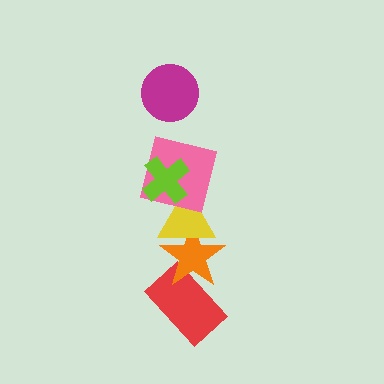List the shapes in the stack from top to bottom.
From top to bottom: the magenta circle, the lime cross, the pink square, the yellow triangle, the orange star, the red rectangle.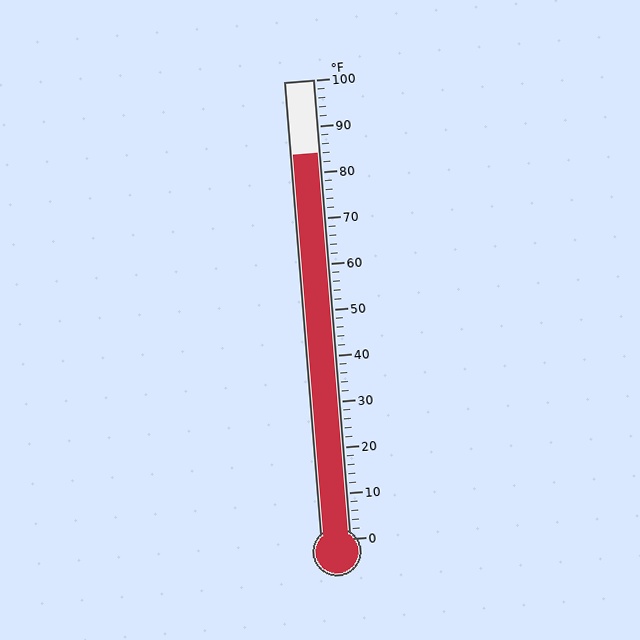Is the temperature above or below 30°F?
The temperature is above 30°F.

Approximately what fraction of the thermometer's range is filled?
The thermometer is filled to approximately 85% of its range.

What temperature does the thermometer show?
The thermometer shows approximately 84°F.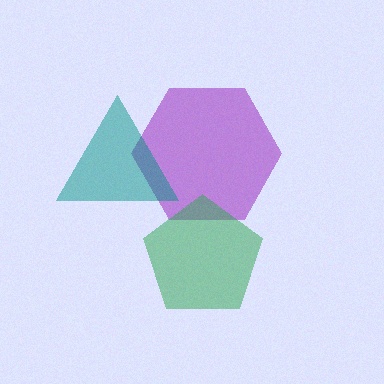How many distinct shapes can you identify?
There are 3 distinct shapes: a purple hexagon, a green pentagon, a teal triangle.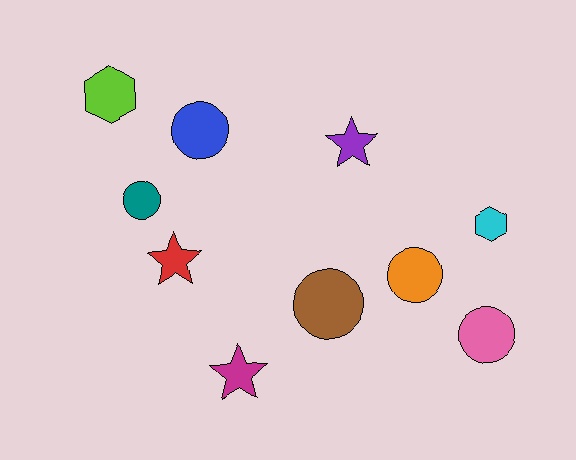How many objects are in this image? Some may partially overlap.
There are 10 objects.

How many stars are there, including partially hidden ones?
There are 3 stars.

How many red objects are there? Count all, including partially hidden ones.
There is 1 red object.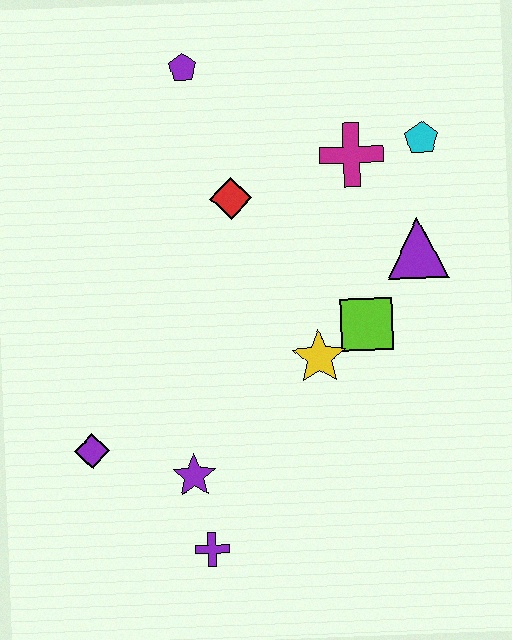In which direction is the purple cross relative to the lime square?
The purple cross is below the lime square.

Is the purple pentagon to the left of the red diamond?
Yes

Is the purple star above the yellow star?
No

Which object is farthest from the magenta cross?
The purple cross is farthest from the magenta cross.